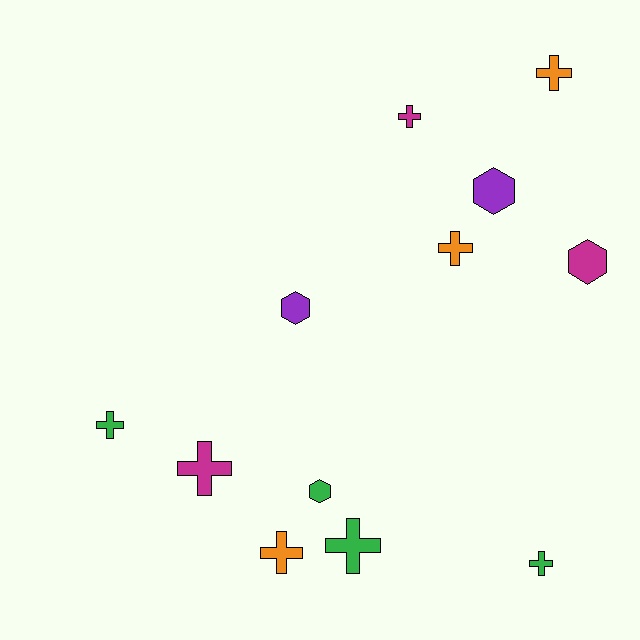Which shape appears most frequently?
Cross, with 8 objects.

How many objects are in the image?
There are 12 objects.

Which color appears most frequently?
Green, with 4 objects.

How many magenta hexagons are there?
There is 1 magenta hexagon.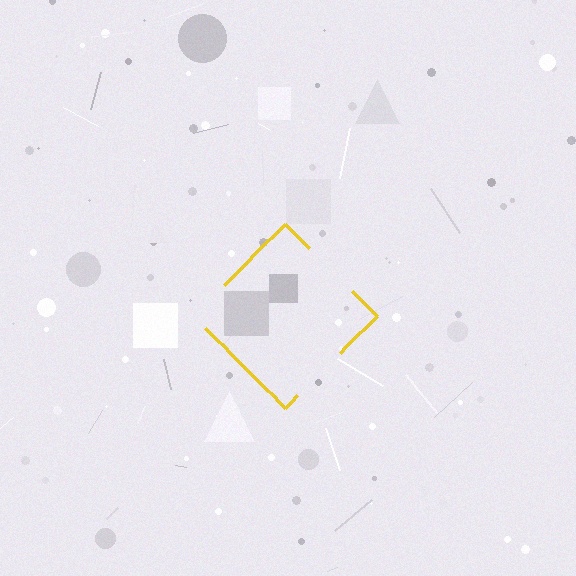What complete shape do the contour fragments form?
The contour fragments form a diamond.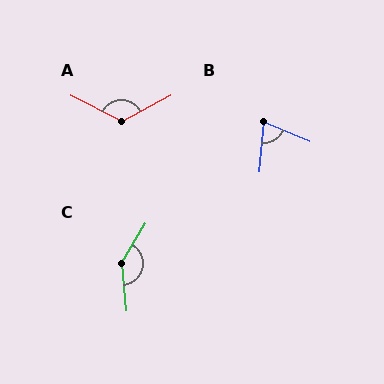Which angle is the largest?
C, at approximately 143 degrees.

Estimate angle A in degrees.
Approximately 125 degrees.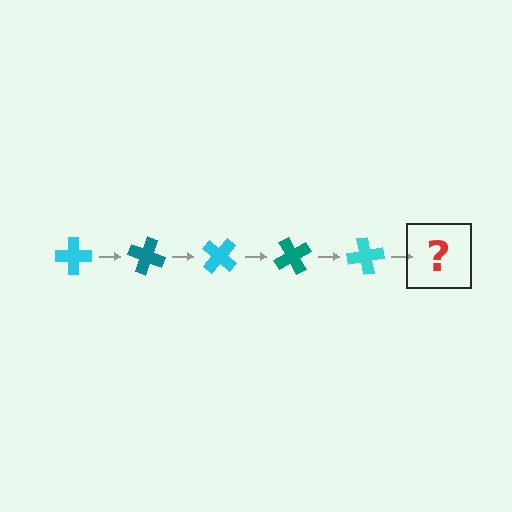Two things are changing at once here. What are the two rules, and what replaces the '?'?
The two rules are that it rotates 20 degrees each step and the color cycles through cyan and teal. The '?' should be a teal cross, rotated 100 degrees from the start.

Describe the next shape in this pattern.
It should be a teal cross, rotated 100 degrees from the start.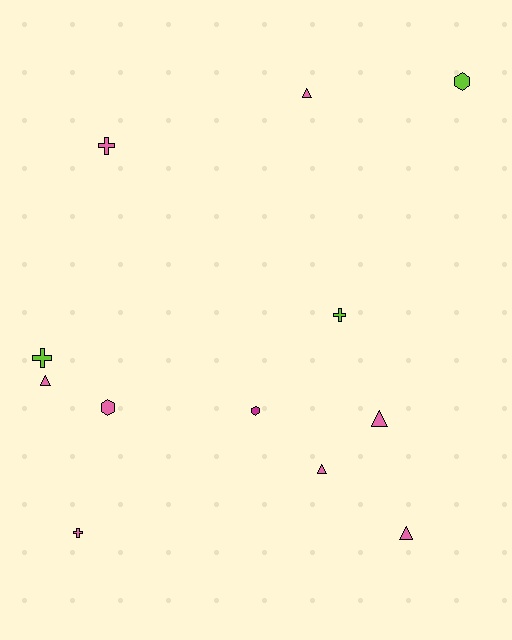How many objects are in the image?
There are 12 objects.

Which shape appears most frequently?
Triangle, with 5 objects.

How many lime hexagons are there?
There is 1 lime hexagon.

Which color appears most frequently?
Pink, with 8 objects.